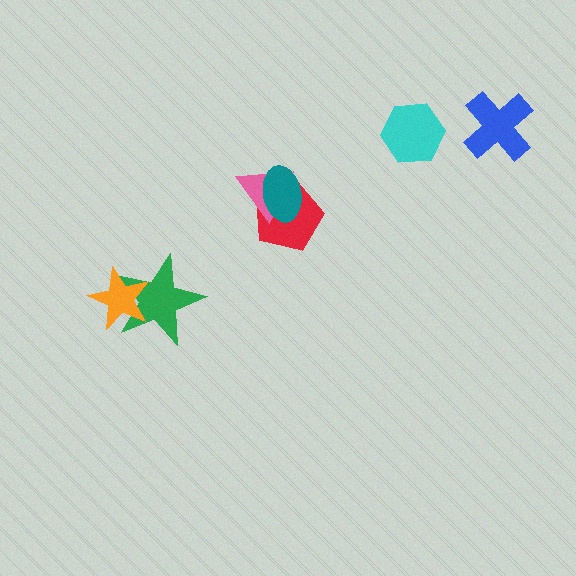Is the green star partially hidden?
Yes, it is partially covered by another shape.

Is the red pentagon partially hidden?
Yes, it is partially covered by another shape.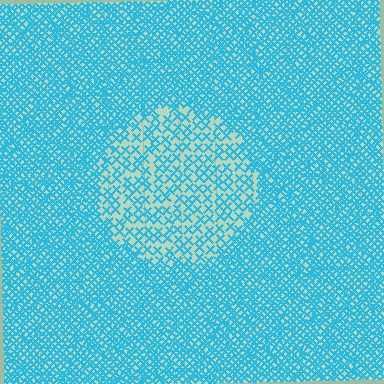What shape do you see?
I see a circle.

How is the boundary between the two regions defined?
The boundary is defined by a change in element density (approximately 2.4x ratio). All elements are the same color, size, and shape.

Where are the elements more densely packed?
The elements are more densely packed outside the circle boundary.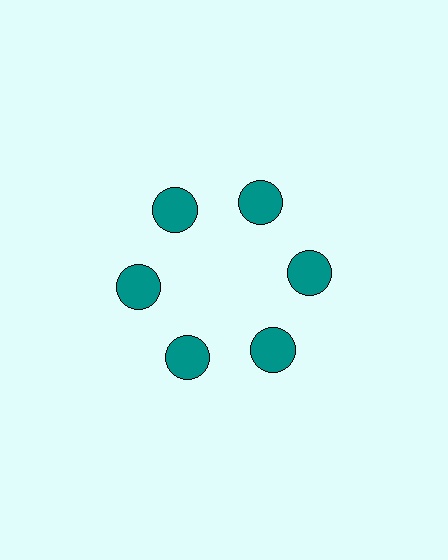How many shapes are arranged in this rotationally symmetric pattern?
There are 6 shapes, arranged in 6 groups of 1.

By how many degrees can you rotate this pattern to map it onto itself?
The pattern maps onto itself every 60 degrees of rotation.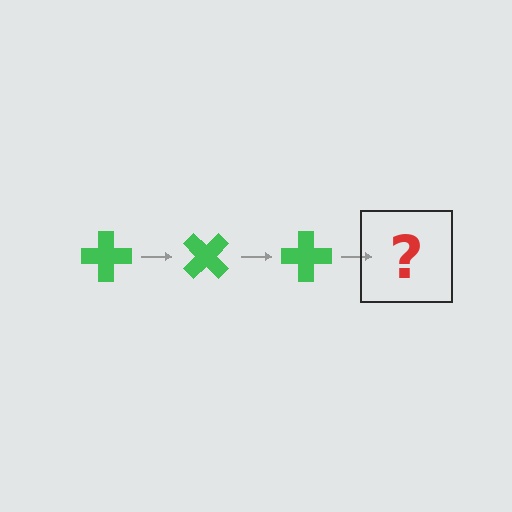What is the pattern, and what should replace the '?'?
The pattern is that the cross rotates 45 degrees each step. The '?' should be a green cross rotated 135 degrees.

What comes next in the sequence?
The next element should be a green cross rotated 135 degrees.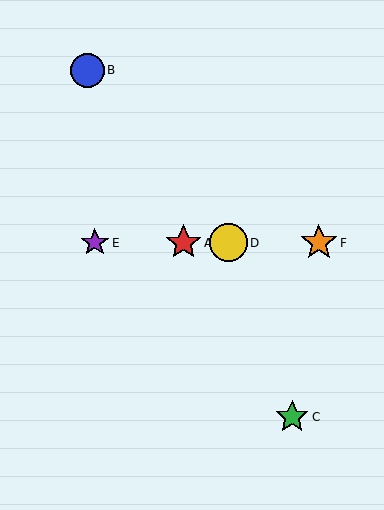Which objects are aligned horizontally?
Objects A, D, E, F are aligned horizontally.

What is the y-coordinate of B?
Object B is at y≈70.